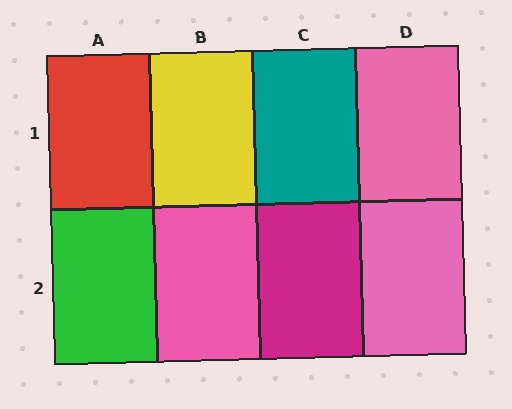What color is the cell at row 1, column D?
Pink.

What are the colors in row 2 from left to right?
Green, pink, magenta, pink.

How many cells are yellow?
1 cell is yellow.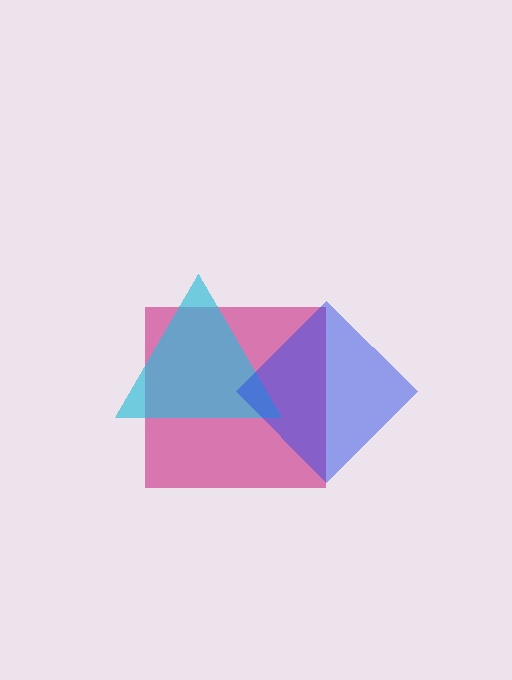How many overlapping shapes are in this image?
There are 3 overlapping shapes in the image.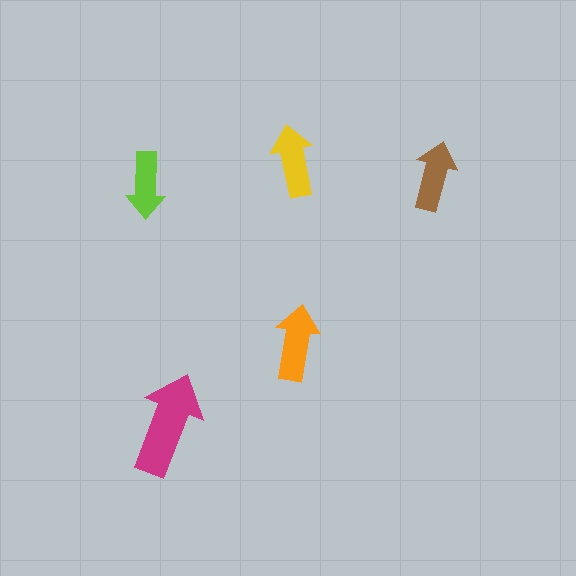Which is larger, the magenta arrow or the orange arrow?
The magenta one.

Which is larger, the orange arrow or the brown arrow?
The orange one.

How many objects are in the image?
There are 5 objects in the image.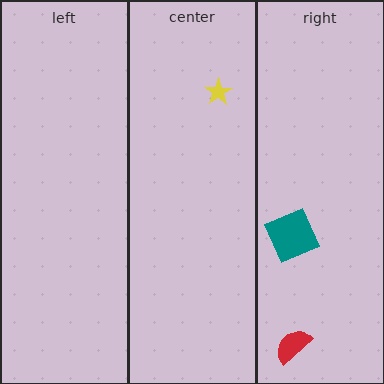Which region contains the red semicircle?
The right region.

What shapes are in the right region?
The teal square, the red semicircle.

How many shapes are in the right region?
2.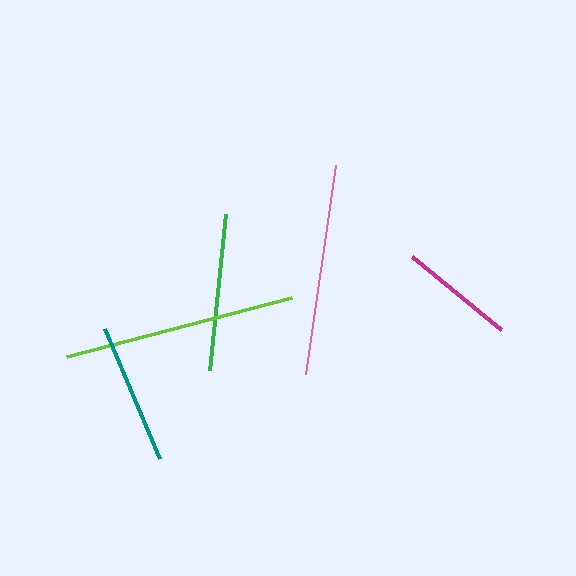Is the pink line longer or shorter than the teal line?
The pink line is longer than the teal line.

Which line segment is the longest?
The lime line is the longest at approximately 233 pixels.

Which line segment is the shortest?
The magenta line is the shortest at approximately 115 pixels.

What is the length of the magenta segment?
The magenta segment is approximately 115 pixels long.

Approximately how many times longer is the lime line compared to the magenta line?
The lime line is approximately 2.0 times the length of the magenta line.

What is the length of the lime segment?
The lime segment is approximately 233 pixels long.